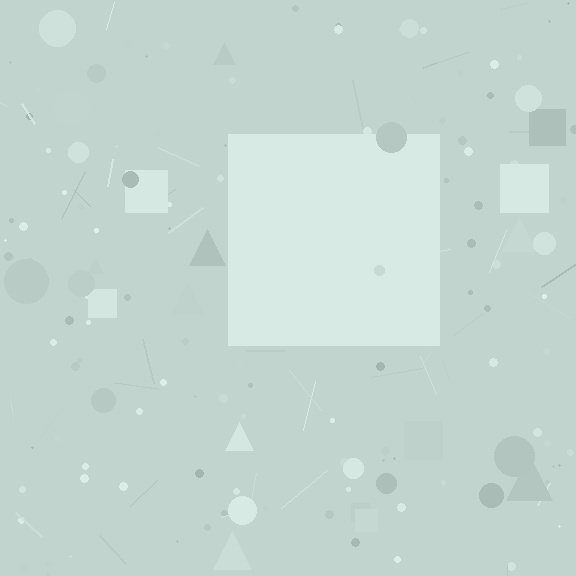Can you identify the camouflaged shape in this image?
The camouflaged shape is a square.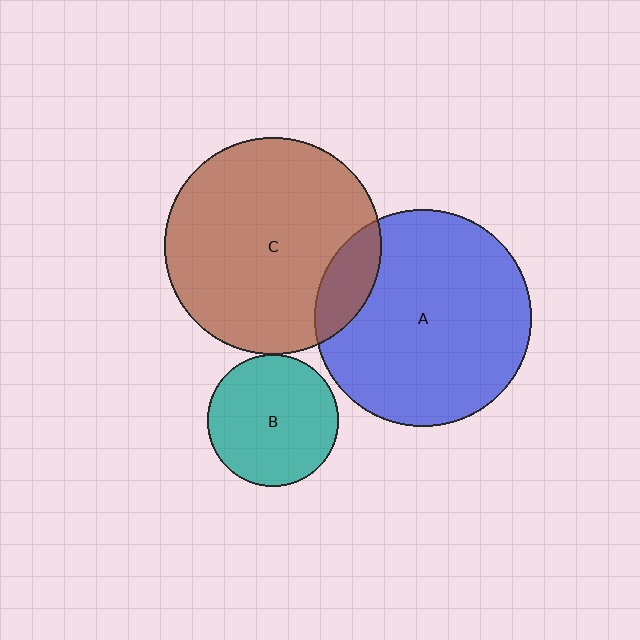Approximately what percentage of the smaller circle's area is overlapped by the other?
Approximately 15%.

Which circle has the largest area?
Circle A (blue).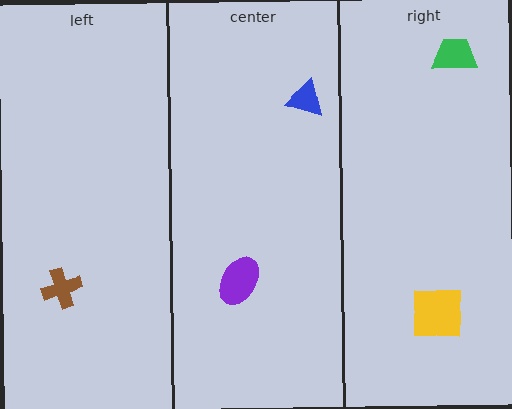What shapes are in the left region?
The brown cross.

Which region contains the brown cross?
The left region.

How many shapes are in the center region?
2.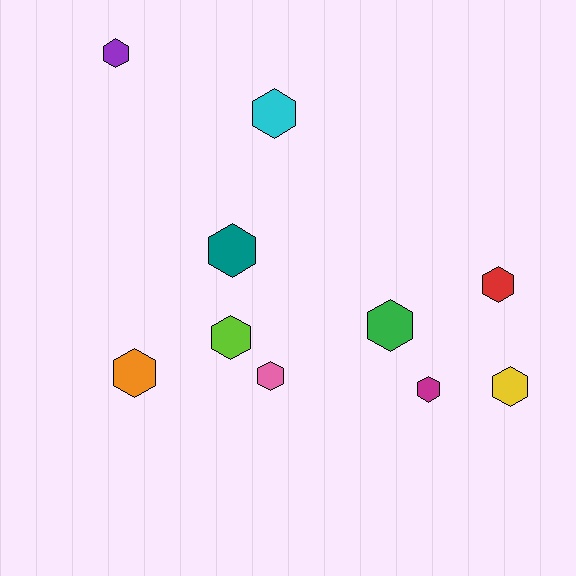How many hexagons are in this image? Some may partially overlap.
There are 10 hexagons.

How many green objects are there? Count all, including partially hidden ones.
There is 1 green object.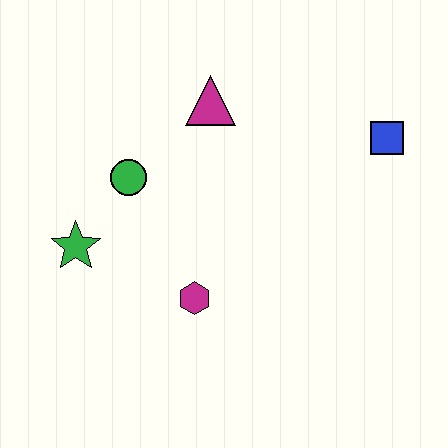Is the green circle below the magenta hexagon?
No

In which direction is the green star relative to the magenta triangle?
The green star is below the magenta triangle.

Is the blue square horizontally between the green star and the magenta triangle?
No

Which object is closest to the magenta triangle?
The green circle is closest to the magenta triangle.